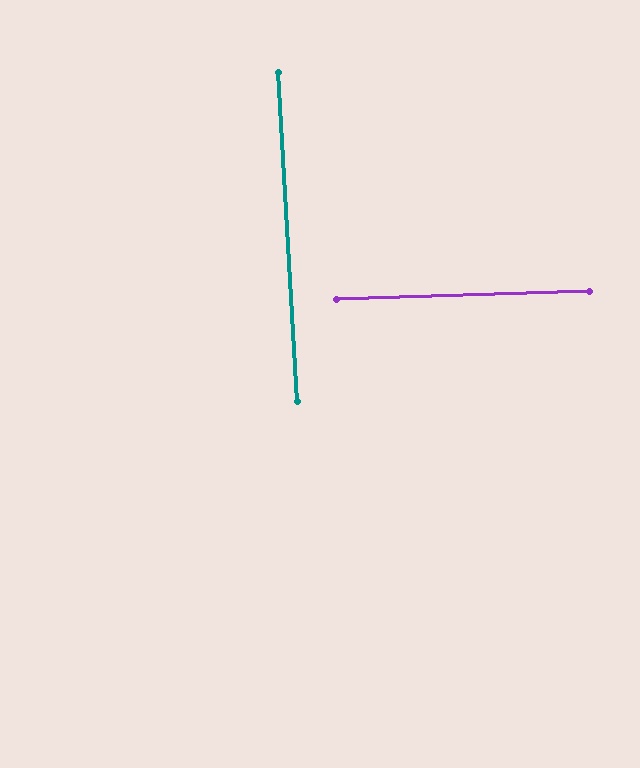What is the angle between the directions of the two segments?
Approximately 89 degrees.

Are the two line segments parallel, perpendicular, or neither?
Perpendicular — they meet at approximately 89°.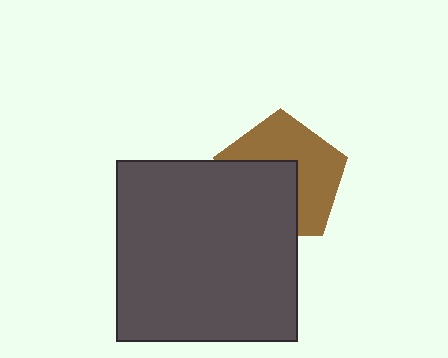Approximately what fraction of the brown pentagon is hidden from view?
Roughly 45% of the brown pentagon is hidden behind the dark gray square.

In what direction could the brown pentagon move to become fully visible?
The brown pentagon could move toward the upper-right. That would shift it out from behind the dark gray square entirely.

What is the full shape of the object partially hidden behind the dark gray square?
The partially hidden object is a brown pentagon.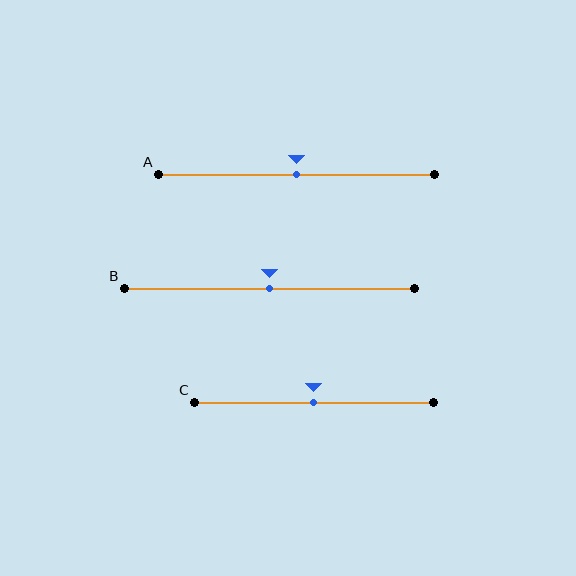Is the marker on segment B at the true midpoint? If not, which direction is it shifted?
Yes, the marker on segment B is at the true midpoint.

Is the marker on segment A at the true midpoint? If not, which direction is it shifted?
Yes, the marker on segment A is at the true midpoint.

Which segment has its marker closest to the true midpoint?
Segment A has its marker closest to the true midpoint.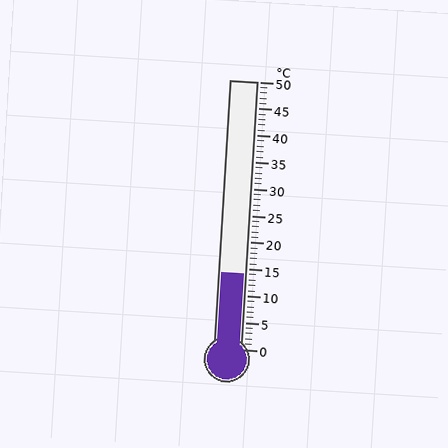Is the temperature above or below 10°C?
The temperature is above 10°C.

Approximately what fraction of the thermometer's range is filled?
The thermometer is filled to approximately 30% of its range.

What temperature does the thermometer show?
The thermometer shows approximately 14°C.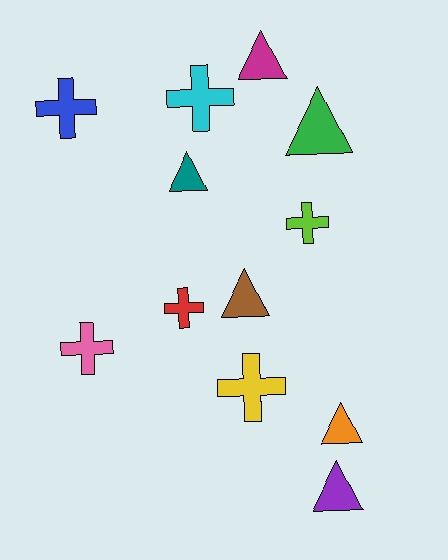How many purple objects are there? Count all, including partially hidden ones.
There is 1 purple object.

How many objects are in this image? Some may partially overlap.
There are 12 objects.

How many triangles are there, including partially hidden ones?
There are 6 triangles.